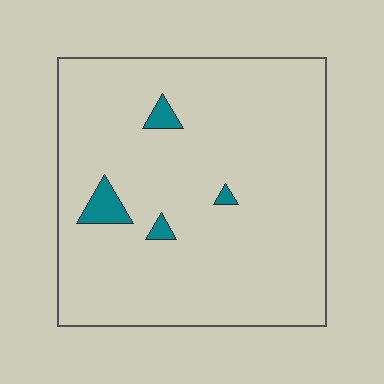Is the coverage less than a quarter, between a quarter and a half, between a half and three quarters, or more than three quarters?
Less than a quarter.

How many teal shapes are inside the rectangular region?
4.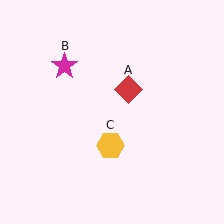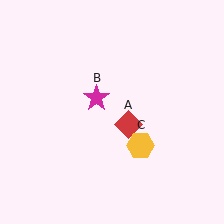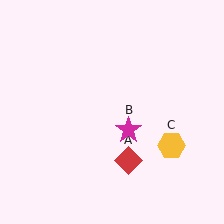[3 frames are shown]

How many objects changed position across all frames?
3 objects changed position: red diamond (object A), magenta star (object B), yellow hexagon (object C).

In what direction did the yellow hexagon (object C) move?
The yellow hexagon (object C) moved right.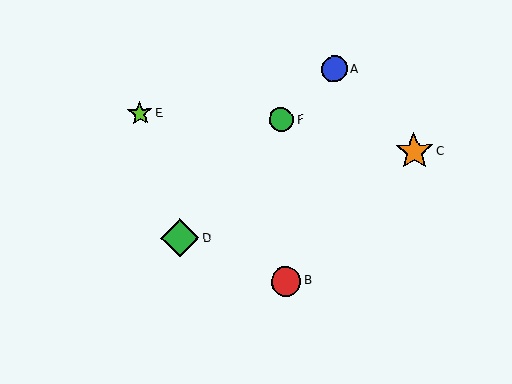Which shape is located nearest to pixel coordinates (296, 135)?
The green circle (labeled F) at (281, 120) is nearest to that location.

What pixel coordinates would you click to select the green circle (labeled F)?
Click at (281, 120) to select the green circle F.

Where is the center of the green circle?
The center of the green circle is at (281, 120).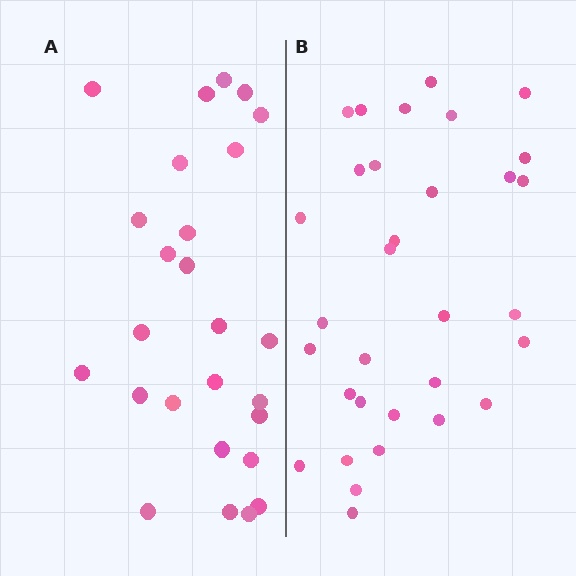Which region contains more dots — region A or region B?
Region B (the right region) has more dots.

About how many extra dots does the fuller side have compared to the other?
Region B has about 6 more dots than region A.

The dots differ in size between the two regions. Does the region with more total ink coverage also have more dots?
No. Region A has more total ink coverage because its dots are larger, but region B actually contains more individual dots. Total area can be misleading — the number of items is what matters here.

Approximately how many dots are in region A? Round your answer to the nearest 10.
About 30 dots. (The exact count is 26, which rounds to 30.)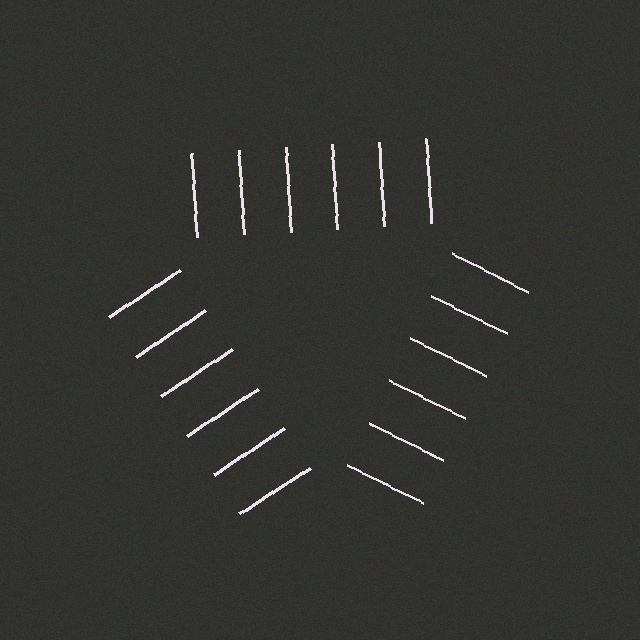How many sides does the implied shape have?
3 sides — the line-ends trace a triangle.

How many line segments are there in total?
18 — 6 along each of the 3 edges.